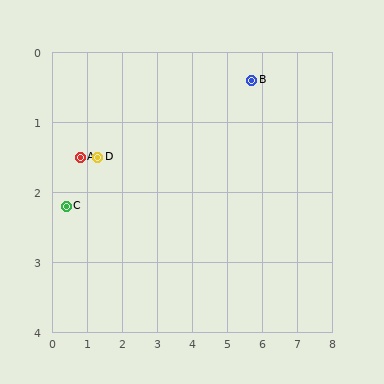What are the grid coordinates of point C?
Point C is at approximately (0.4, 2.2).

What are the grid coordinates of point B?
Point B is at approximately (5.7, 0.4).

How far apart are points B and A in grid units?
Points B and A are about 5.0 grid units apart.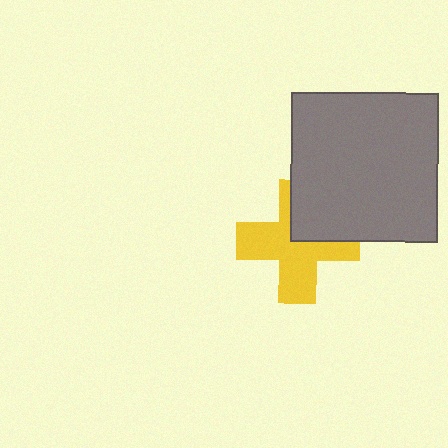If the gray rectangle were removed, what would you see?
You would see the complete yellow cross.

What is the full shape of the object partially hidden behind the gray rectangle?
The partially hidden object is a yellow cross.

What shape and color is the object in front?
The object in front is a gray rectangle.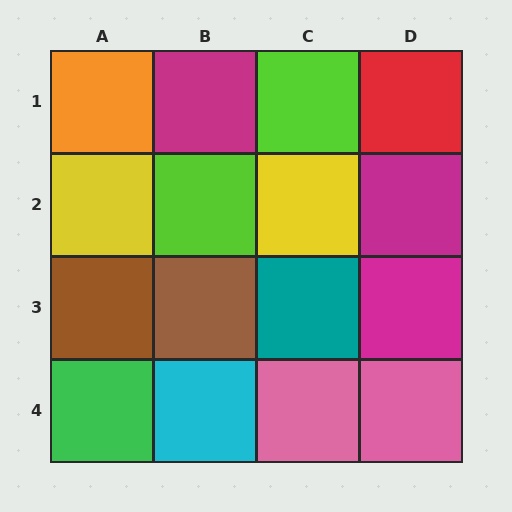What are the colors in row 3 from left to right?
Brown, brown, teal, magenta.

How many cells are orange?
1 cell is orange.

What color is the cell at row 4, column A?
Green.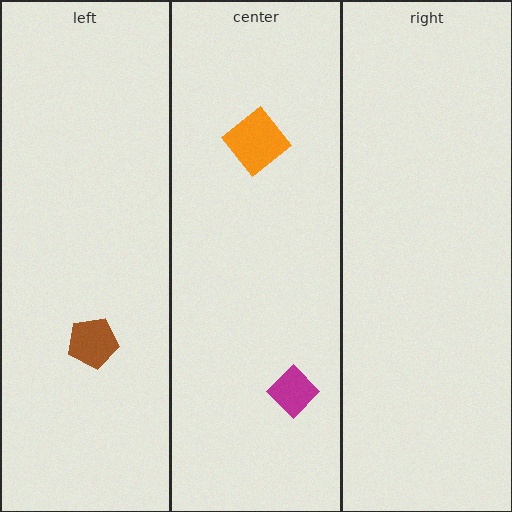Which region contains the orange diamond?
The center region.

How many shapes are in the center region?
2.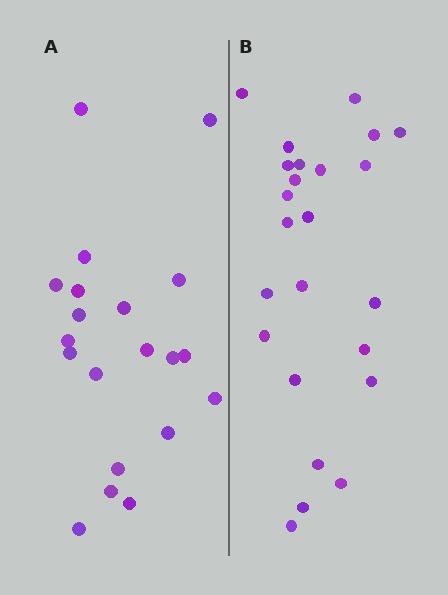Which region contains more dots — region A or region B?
Region B (the right region) has more dots.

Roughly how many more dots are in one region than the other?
Region B has about 4 more dots than region A.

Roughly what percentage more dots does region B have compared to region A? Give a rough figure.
About 20% more.